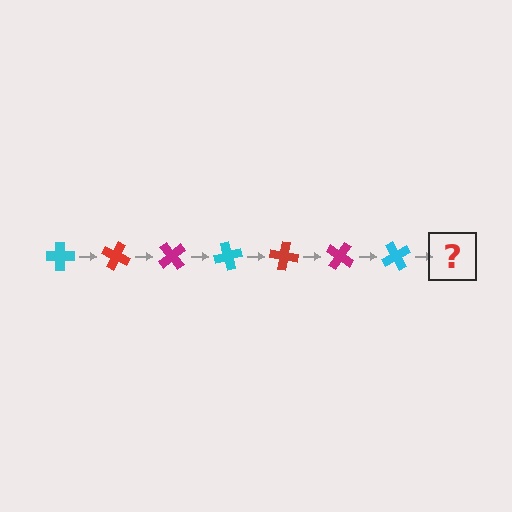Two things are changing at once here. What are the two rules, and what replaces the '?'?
The two rules are that it rotates 25 degrees each step and the color cycles through cyan, red, and magenta. The '?' should be a red cross, rotated 175 degrees from the start.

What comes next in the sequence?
The next element should be a red cross, rotated 175 degrees from the start.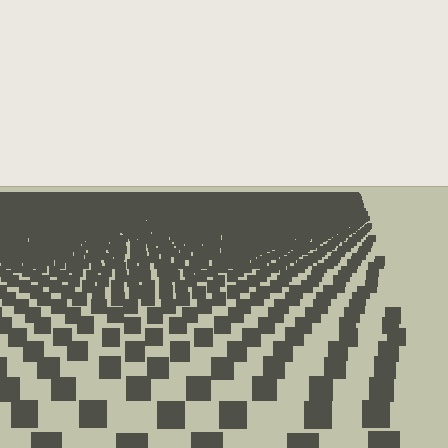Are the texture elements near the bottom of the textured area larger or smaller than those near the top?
Larger. Near the bottom, elements are closer to the viewer and appear at a bigger on-screen size.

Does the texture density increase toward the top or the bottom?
Density increases toward the top.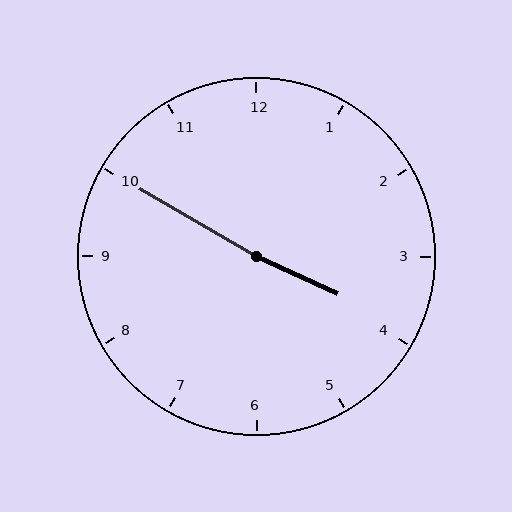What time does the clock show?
3:50.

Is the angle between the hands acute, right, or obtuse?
It is obtuse.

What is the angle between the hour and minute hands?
Approximately 175 degrees.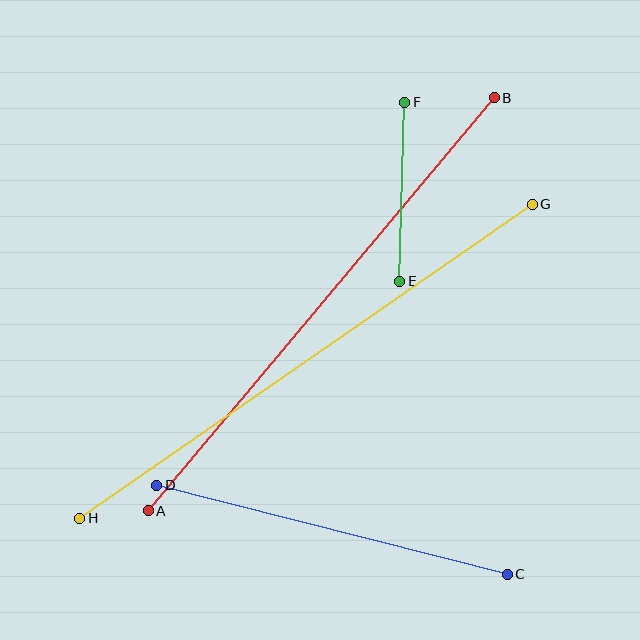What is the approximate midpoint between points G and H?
The midpoint is at approximately (306, 361) pixels.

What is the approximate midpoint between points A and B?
The midpoint is at approximately (321, 304) pixels.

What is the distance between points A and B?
The distance is approximately 539 pixels.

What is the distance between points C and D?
The distance is approximately 362 pixels.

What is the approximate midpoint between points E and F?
The midpoint is at approximately (402, 192) pixels.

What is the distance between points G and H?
The distance is approximately 551 pixels.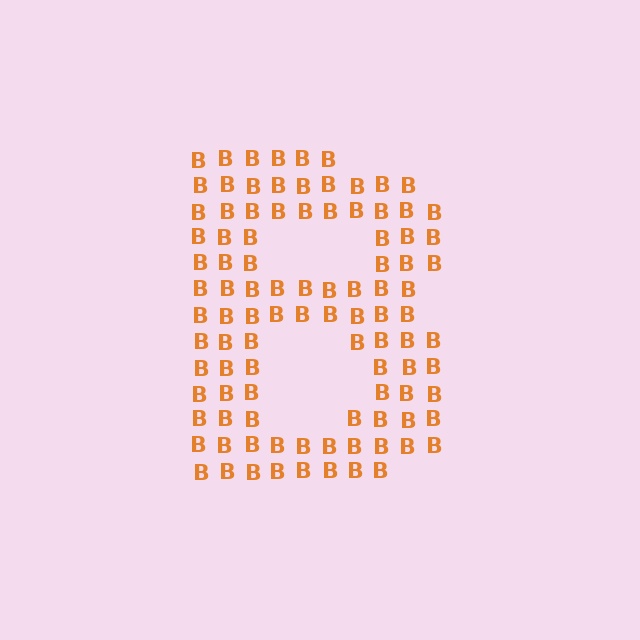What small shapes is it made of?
It is made of small letter B's.